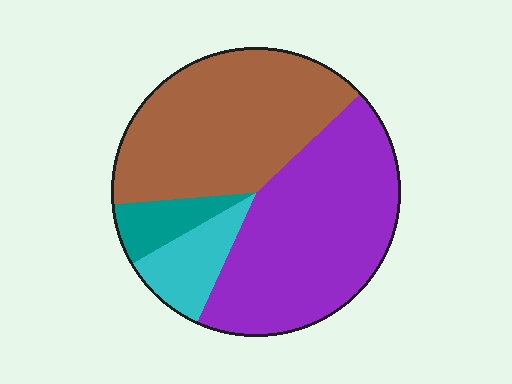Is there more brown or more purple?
Purple.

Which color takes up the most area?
Purple, at roughly 45%.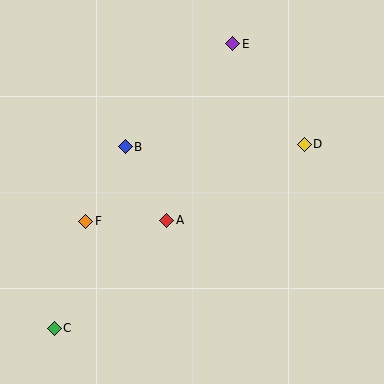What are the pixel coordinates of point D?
Point D is at (304, 144).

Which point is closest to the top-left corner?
Point B is closest to the top-left corner.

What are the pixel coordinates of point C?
Point C is at (54, 328).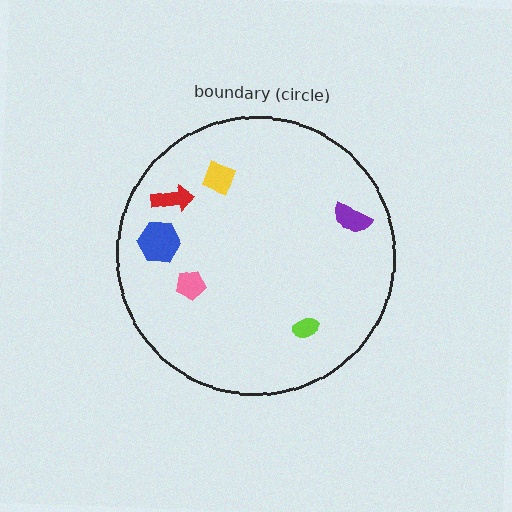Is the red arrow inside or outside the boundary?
Inside.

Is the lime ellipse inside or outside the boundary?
Inside.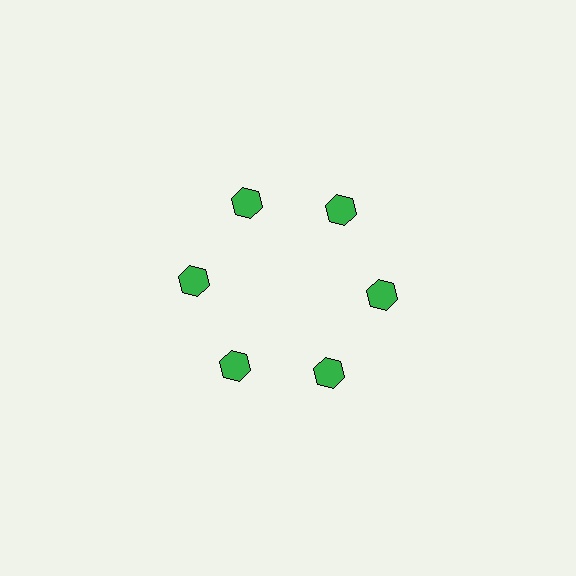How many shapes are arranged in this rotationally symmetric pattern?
There are 6 shapes, arranged in 6 groups of 1.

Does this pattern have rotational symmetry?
Yes, this pattern has 6-fold rotational symmetry. It looks the same after rotating 60 degrees around the center.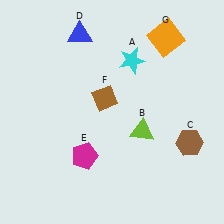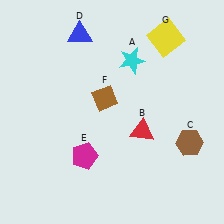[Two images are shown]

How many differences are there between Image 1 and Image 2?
There are 2 differences between the two images.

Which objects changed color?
B changed from lime to red. G changed from orange to yellow.